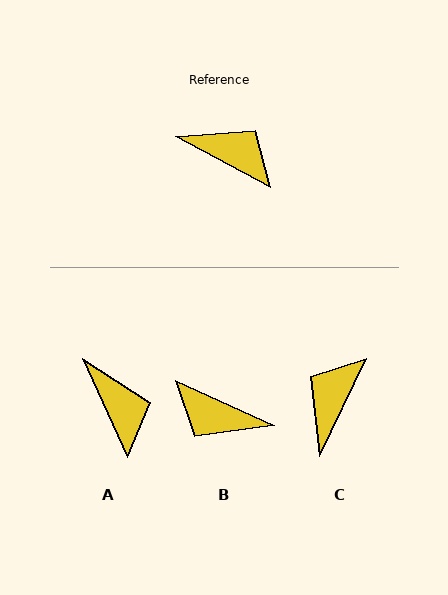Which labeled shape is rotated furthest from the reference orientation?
B, about 176 degrees away.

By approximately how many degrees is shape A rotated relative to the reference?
Approximately 37 degrees clockwise.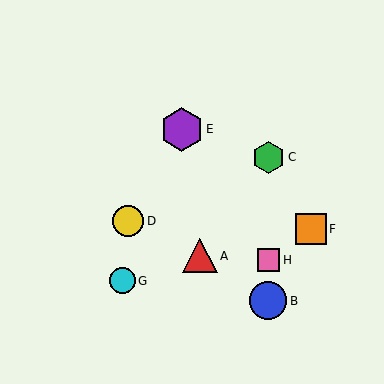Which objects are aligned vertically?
Objects B, C, H are aligned vertically.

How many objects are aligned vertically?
3 objects (B, C, H) are aligned vertically.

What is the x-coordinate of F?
Object F is at x≈311.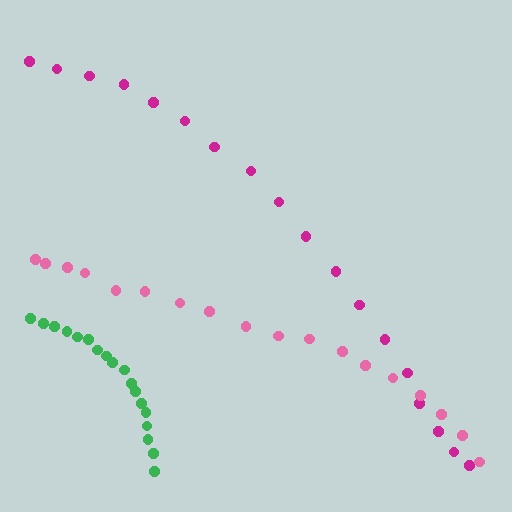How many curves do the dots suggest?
There are 3 distinct paths.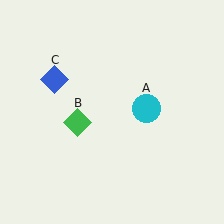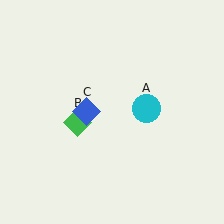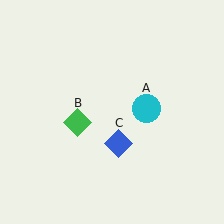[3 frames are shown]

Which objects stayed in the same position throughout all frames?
Cyan circle (object A) and green diamond (object B) remained stationary.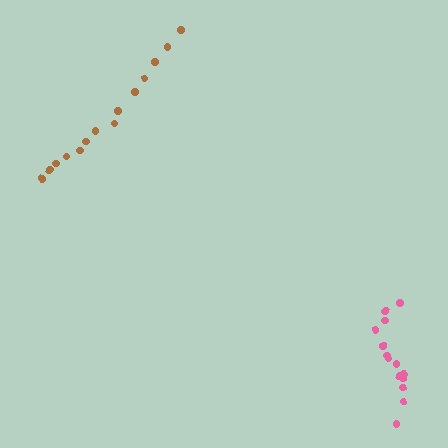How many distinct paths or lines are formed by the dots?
There are 2 distinct paths.